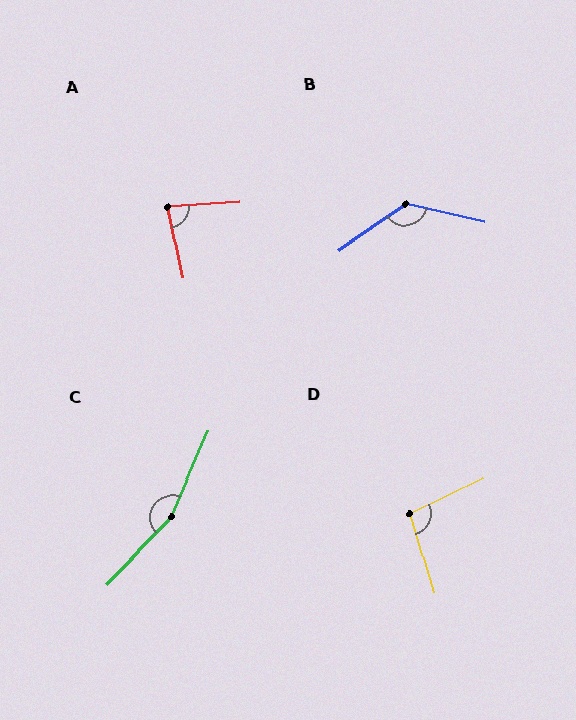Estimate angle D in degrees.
Approximately 99 degrees.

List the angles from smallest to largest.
A (82°), D (99°), B (132°), C (160°).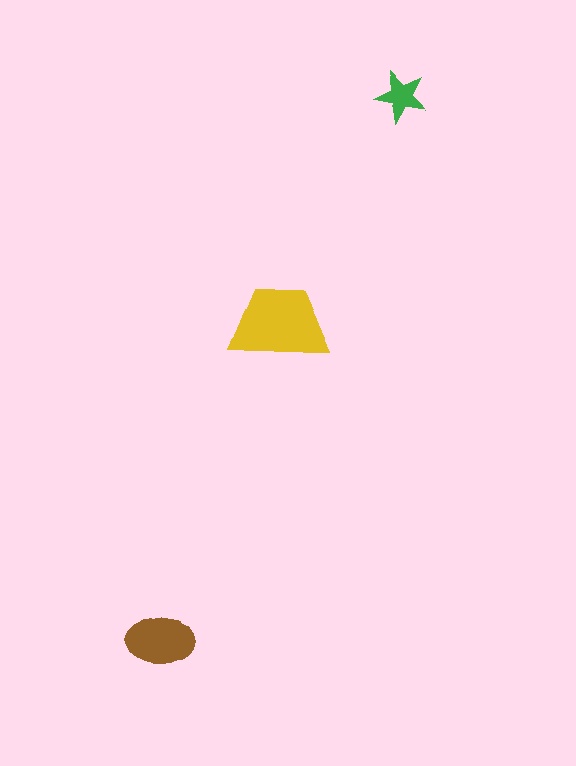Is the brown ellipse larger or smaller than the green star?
Larger.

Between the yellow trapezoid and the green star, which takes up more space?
The yellow trapezoid.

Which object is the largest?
The yellow trapezoid.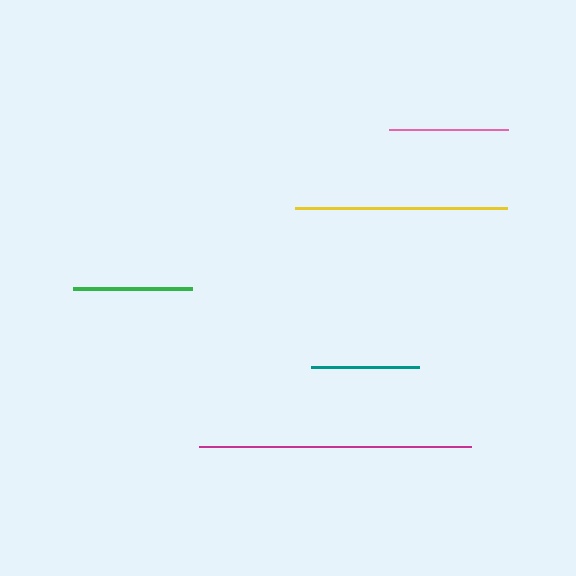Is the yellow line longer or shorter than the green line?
The yellow line is longer than the green line.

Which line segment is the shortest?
The teal line is the shortest at approximately 108 pixels.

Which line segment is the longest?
The magenta line is the longest at approximately 272 pixels.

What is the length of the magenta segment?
The magenta segment is approximately 272 pixels long.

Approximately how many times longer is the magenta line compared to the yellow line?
The magenta line is approximately 1.3 times the length of the yellow line.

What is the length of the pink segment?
The pink segment is approximately 120 pixels long.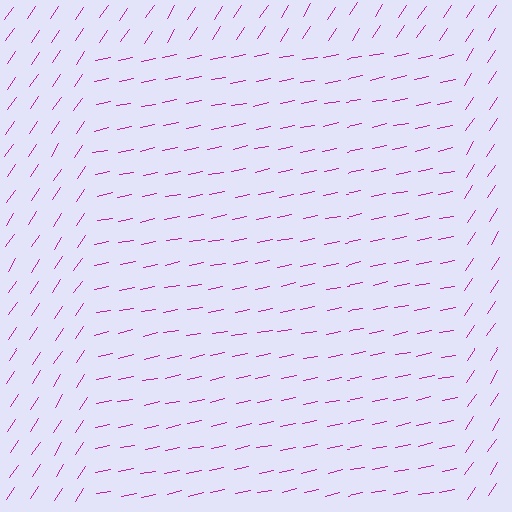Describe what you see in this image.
The image is filled with small magenta line segments. A rectangle region in the image has lines oriented differently from the surrounding lines, creating a visible texture boundary.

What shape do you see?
I see a rectangle.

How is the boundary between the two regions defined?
The boundary is defined purely by a change in line orientation (approximately 45 degrees difference). All lines are the same color and thickness.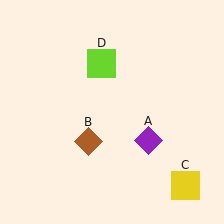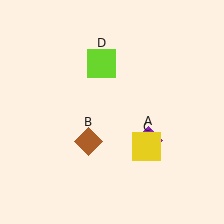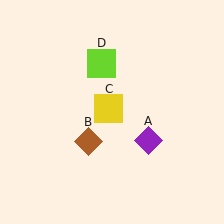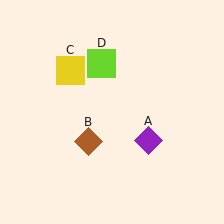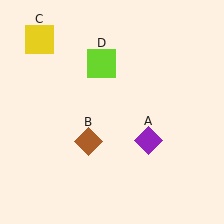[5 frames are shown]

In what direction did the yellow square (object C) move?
The yellow square (object C) moved up and to the left.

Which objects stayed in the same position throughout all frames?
Purple diamond (object A) and brown diamond (object B) and lime square (object D) remained stationary.